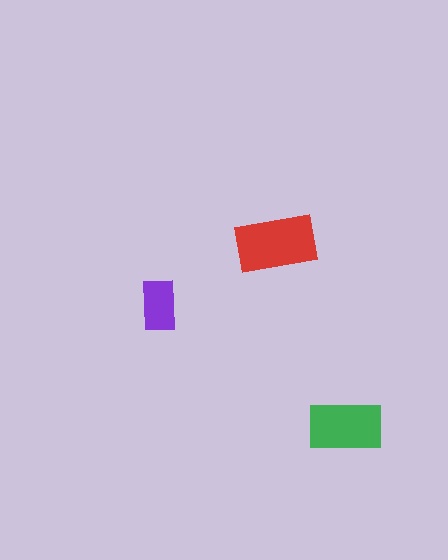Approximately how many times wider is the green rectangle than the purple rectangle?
About 1.5 times wider.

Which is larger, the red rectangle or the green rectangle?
The red one.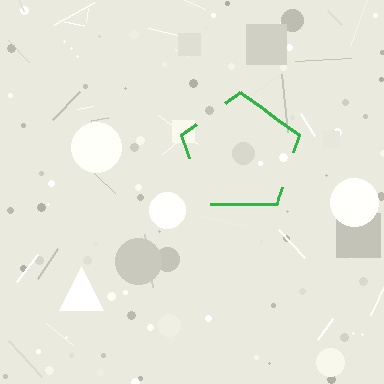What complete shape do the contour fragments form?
The contour fragments form a pentagon.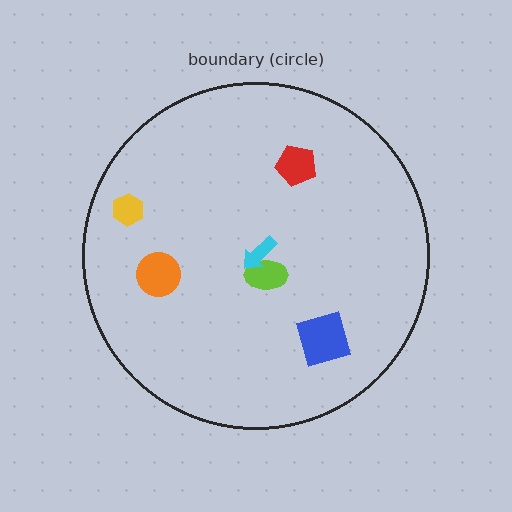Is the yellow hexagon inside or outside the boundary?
Inside.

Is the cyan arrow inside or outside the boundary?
Inside.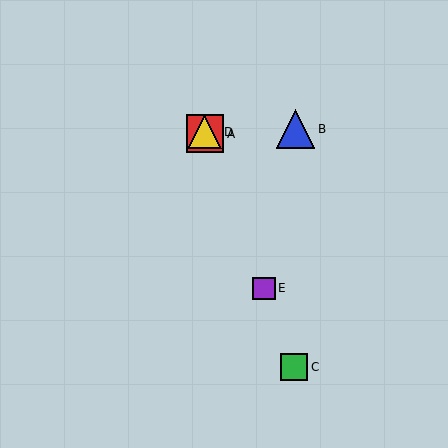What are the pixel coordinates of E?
Object E is at (264, 288).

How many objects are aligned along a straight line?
4 objects (A, C, D, E) are aligned along a straight line.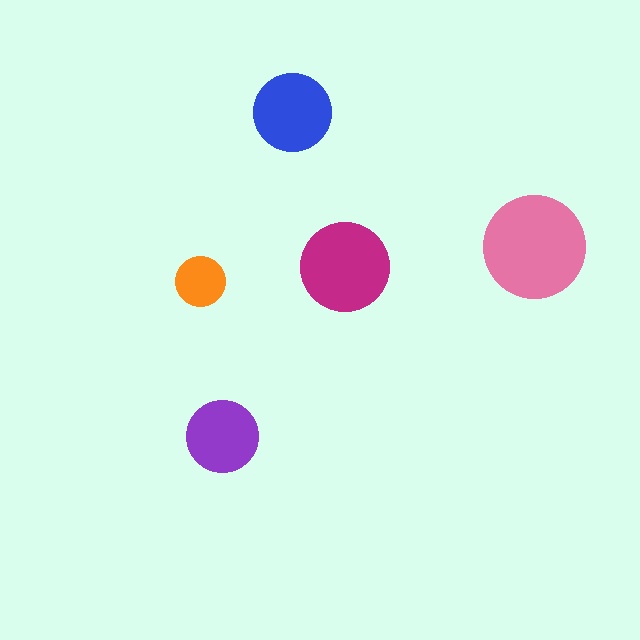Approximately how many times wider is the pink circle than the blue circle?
About 1.5 times wider.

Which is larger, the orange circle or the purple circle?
The purple one.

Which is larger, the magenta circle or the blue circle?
The magenta one.